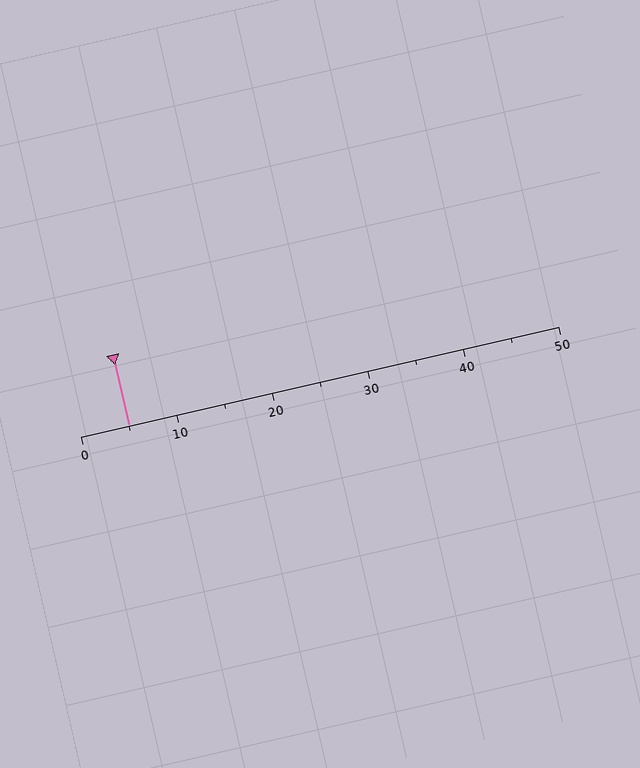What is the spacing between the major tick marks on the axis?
The major ticks are spaced 10 apart.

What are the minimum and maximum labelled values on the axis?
The axis runs from 0 to 50.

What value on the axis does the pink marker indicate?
The marker indicates approximately 5.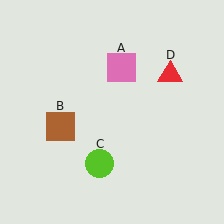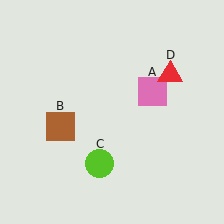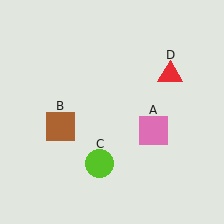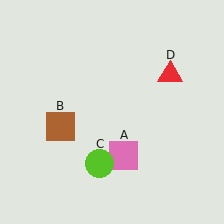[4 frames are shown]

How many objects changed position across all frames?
1 object changed position: pink square (object A).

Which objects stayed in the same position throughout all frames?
Brown square (object B) and lime circle (object C) and red triangle (object D) remained stationary.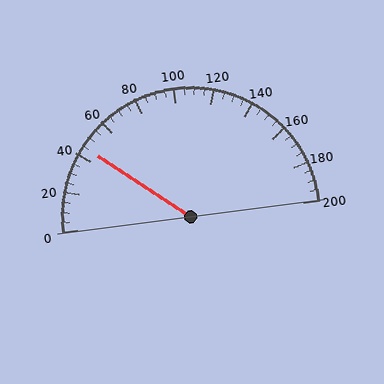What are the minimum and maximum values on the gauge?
The gauge ranges from 0 to 200.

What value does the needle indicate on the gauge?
The needle indicates approximately 45.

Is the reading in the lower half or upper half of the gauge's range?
The reading is in the lower half of the range (0 to 200).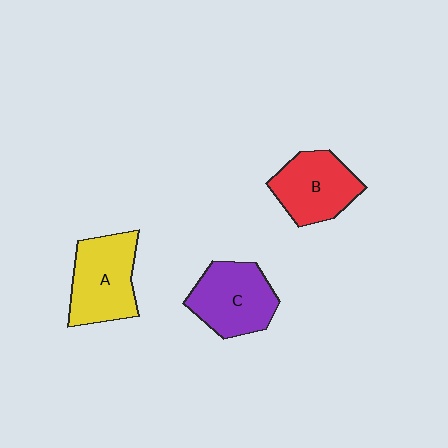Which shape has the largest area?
Shape A (yellow).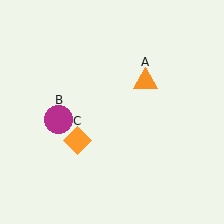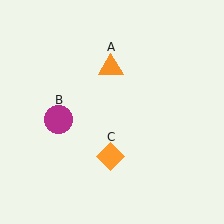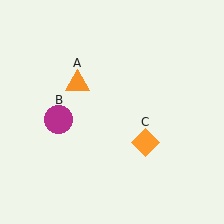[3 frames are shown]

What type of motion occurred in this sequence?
The orange triangle (object A), orange diamond (object C) rotated counterclockwise around the center of the scene.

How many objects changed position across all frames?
2 objects changed position: orange triangle (object A), orange diamond (object C).